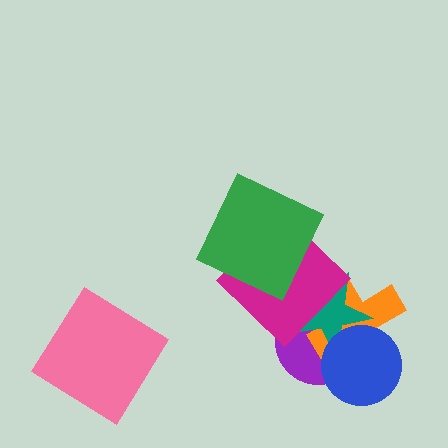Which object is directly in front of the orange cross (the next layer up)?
The teal star is directly in front of the orange cross.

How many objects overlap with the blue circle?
3 objects overlap with the blue circle.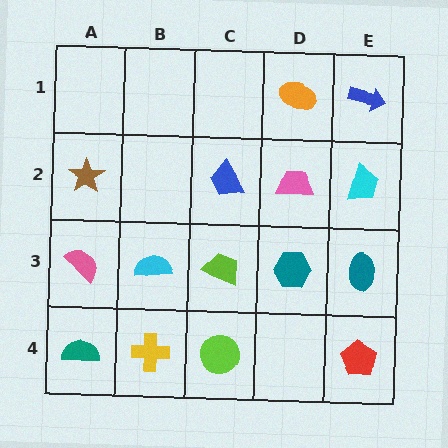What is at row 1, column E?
A blue arrow.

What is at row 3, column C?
A lime trapezoid.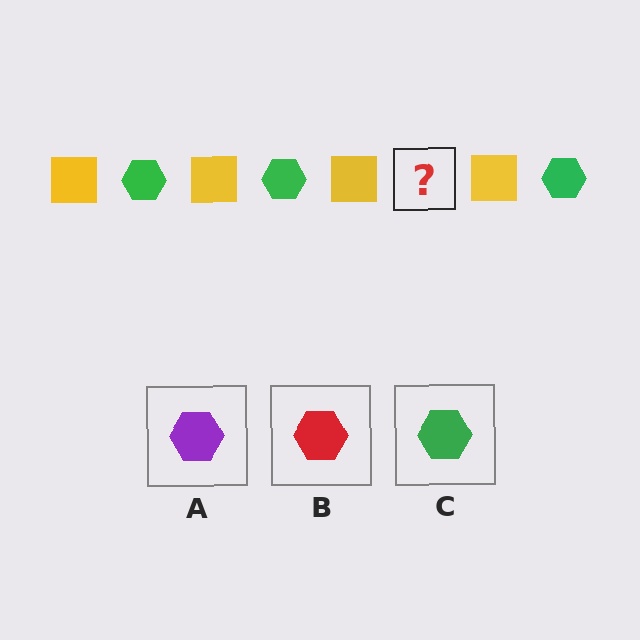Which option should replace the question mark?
Option C.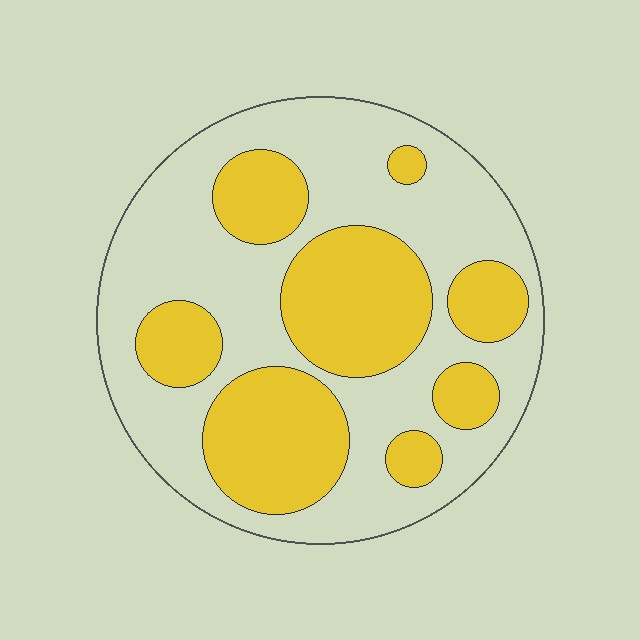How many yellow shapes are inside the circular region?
8.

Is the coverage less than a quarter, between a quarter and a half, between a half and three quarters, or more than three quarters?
Between a quarter and a half.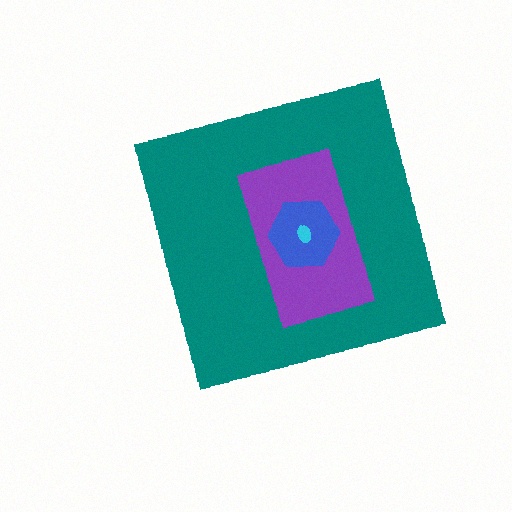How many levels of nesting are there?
4.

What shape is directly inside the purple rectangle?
The blue hexagon.